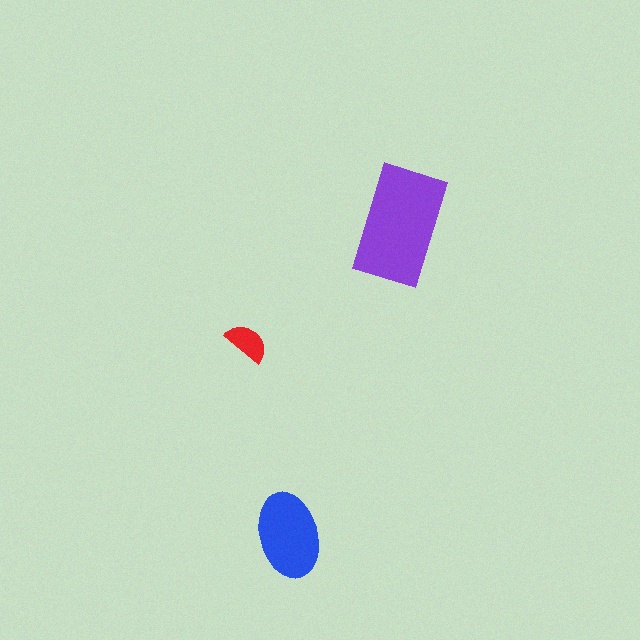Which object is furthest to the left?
The red semicircle is leftmost.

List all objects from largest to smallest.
The purple rectangle, the blue ellipse, the red semicircle.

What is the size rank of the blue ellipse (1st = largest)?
2nd.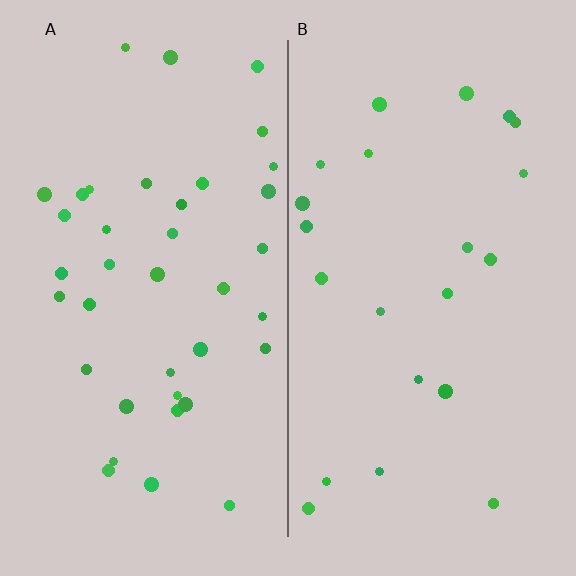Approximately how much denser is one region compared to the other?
Approximately 1.8× — region A over region B.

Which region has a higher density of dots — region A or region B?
A (the left).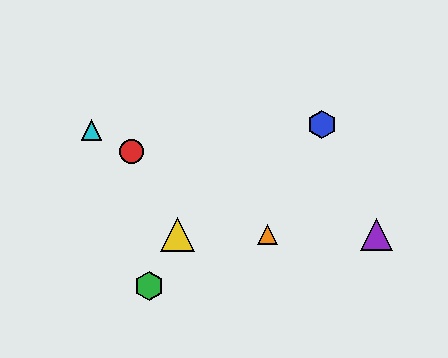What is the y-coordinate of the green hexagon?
The green hexagon is at y≈286.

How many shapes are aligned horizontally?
3 shapes (the yellow triangle, the purple triangle, the orange triangle) are aligned horizontally.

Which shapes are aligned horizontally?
The yellow triangle, the purple triangle, the orange triangle are aligned horizontally.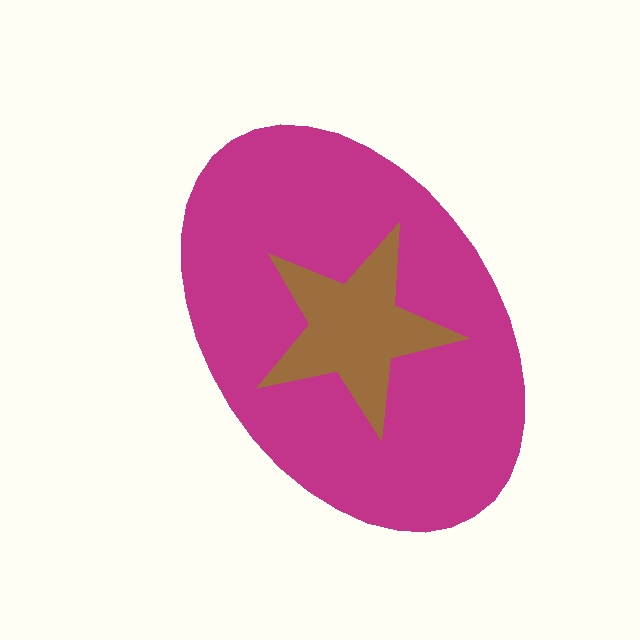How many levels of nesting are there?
2.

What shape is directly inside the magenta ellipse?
The brown star.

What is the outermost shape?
The magenta ellipse.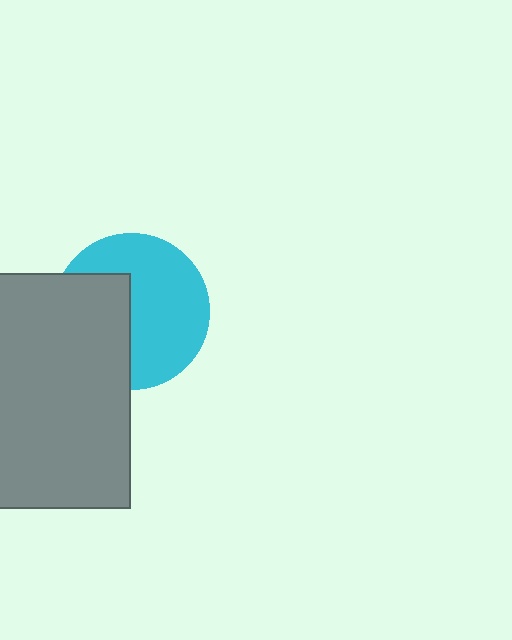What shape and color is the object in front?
The object in front is a gray rectangle.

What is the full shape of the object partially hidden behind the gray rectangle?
The partially hidden object is a cyan circle.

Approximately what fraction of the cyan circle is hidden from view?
Roughly 40% of the cyan circle is hidden behind the gray rectangle.